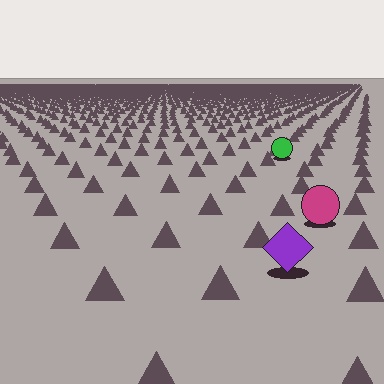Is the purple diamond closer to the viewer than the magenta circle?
Yes. The purple diamond is closer — you can tell from the texture gradient: the ground texture is coarser near it.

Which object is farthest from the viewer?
The green circle is farthest from the viewer. It appears smaller and the ground texture around it is denser.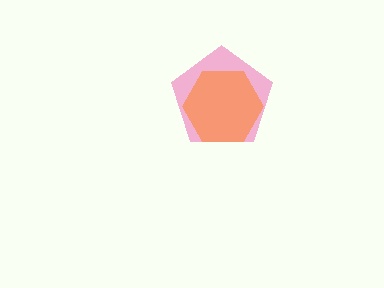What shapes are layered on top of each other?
The layered shapes are: a pink pentagon, an orange hexagon.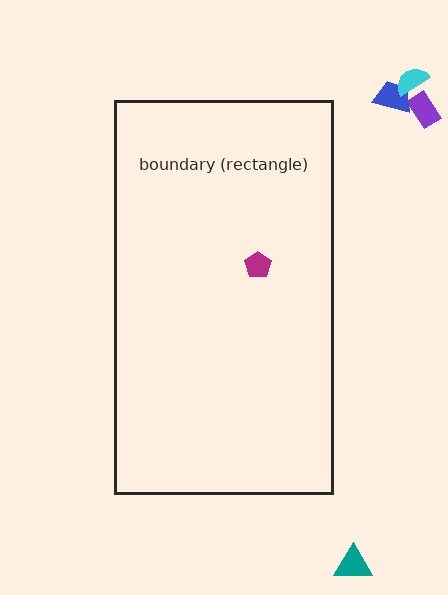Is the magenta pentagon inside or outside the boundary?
Inside.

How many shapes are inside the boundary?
1 inside, 4 outside.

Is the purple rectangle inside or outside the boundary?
Outside.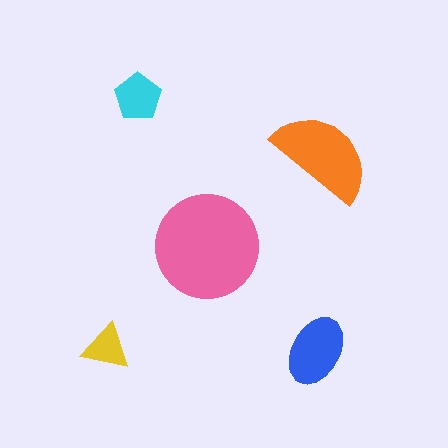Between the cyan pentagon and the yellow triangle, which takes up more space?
The cyan pentagon.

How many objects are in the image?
There are 5 objects in the image.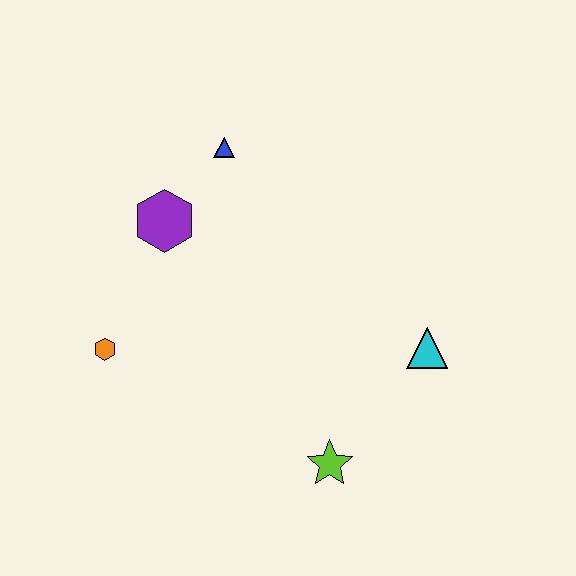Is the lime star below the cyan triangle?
Yes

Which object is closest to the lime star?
The cyan triangle is closest to the lime star.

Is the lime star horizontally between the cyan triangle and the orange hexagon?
Yes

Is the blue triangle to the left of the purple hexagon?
No